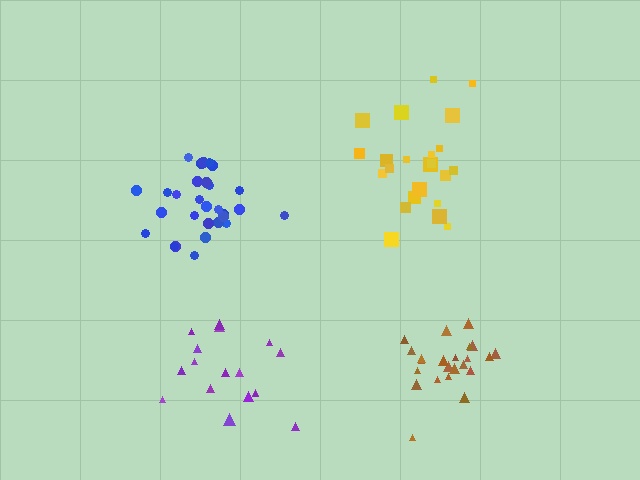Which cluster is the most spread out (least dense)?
Yellow.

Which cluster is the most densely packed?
Blue.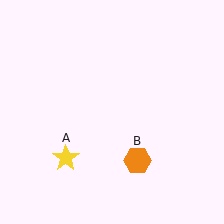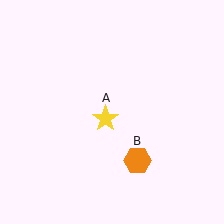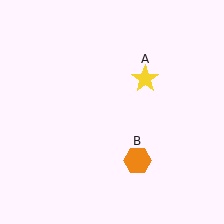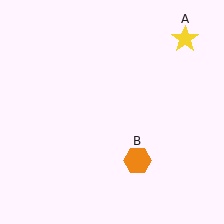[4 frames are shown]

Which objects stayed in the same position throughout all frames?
Orange hexagon (object B) remained stationary.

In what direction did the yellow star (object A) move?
The yellow star (object A) moved up and to the right.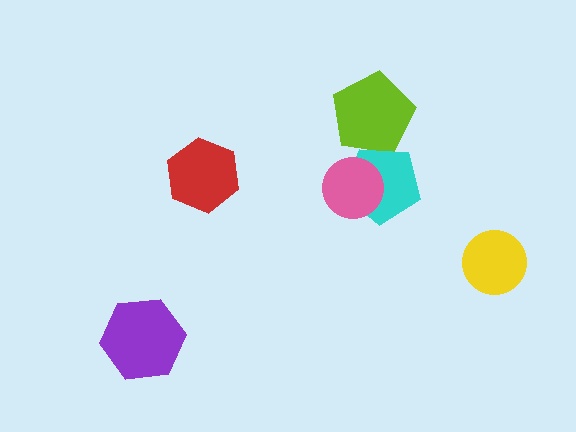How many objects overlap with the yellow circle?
0 objects overlap with the yellow circle.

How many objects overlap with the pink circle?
1 object overlaps with the pink circle.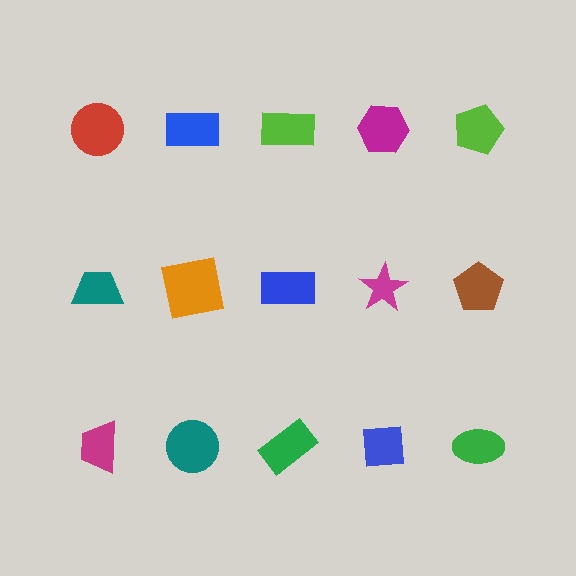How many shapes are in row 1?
5 shapes.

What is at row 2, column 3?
A blue rectangle.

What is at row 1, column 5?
A lime pentagon.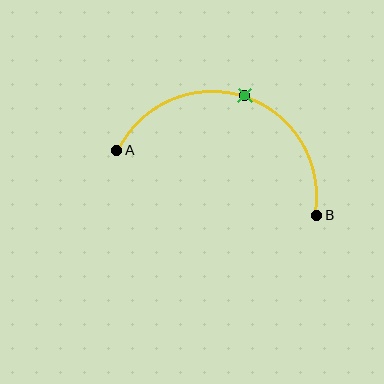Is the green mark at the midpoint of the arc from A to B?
Yes. The green mark lies on the arc at equal arc-length from both A and B — it is the arc midpoint.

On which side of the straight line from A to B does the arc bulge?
The arc bulges above the straight line connecting A and B.